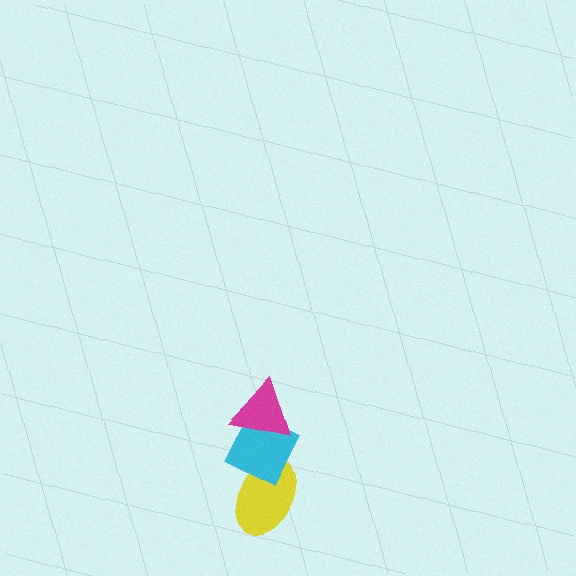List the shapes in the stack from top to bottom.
From top to bottom: the magenta triangle, the cyan diamond, the yellow ellipse.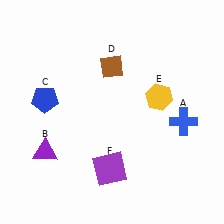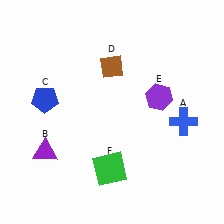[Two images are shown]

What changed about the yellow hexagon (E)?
In Image 1, E is yellow. In Image 2, it changed to purple.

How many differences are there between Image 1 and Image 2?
There are 2 differences between the two images.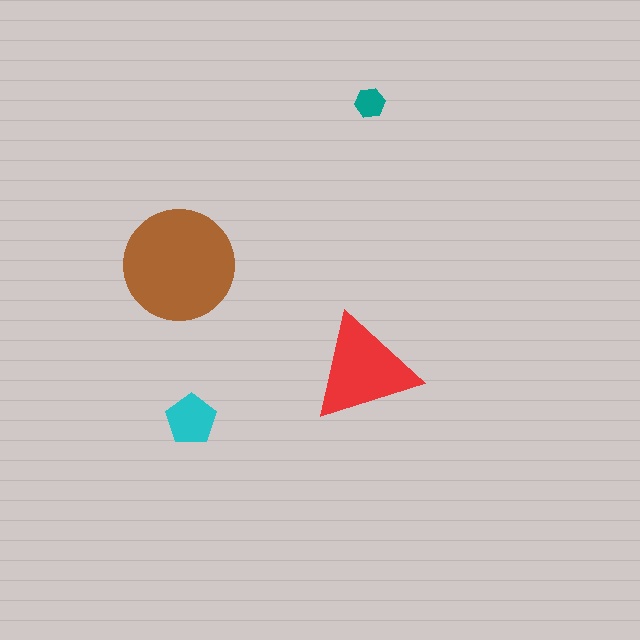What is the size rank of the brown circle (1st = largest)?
1st.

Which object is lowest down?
The cyan pentagon is bottommost.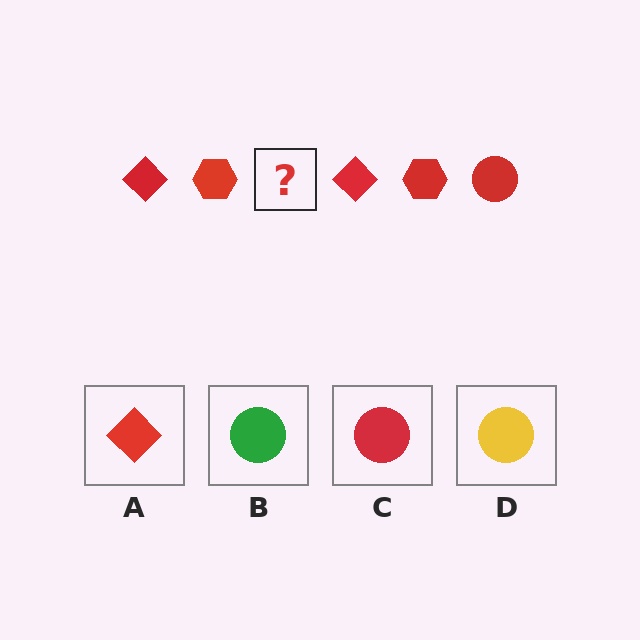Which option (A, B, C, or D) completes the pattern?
C.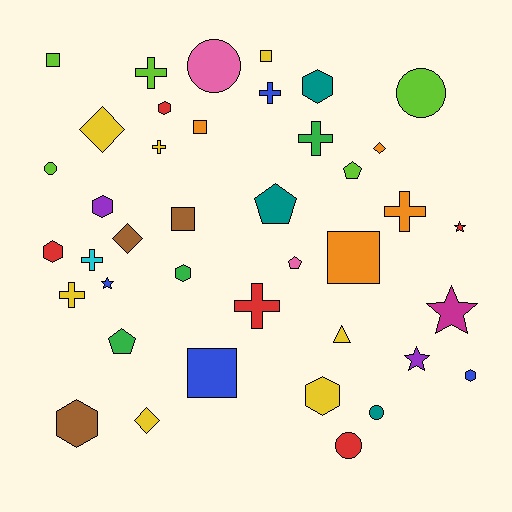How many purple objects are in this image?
There are 2 purple objects.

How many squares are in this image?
There are 6 squares.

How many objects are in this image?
There are 40 objects.